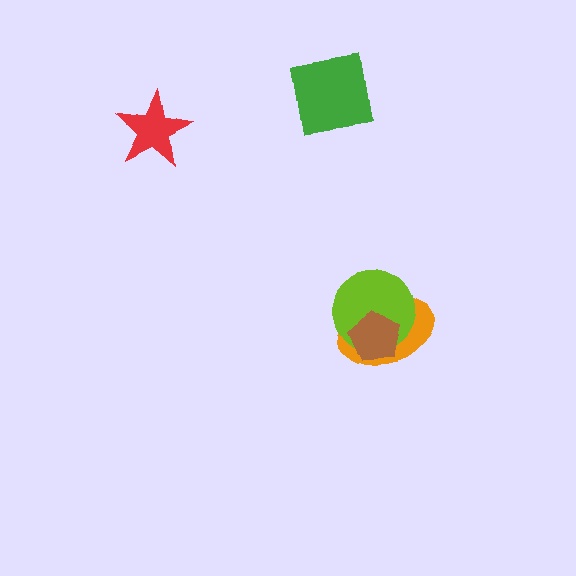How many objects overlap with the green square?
0 objects overlap with the green square.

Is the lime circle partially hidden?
Yes, it is partially covered by another shape.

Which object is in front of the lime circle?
The brown pentagon is in front of the lime circle.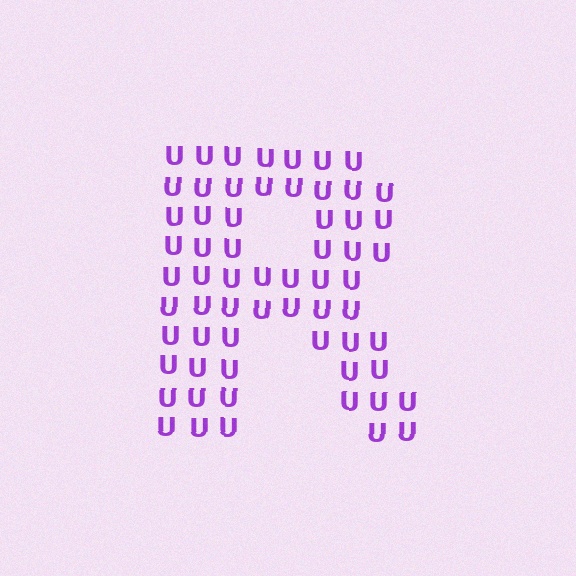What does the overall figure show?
The overall figure shows the letter R.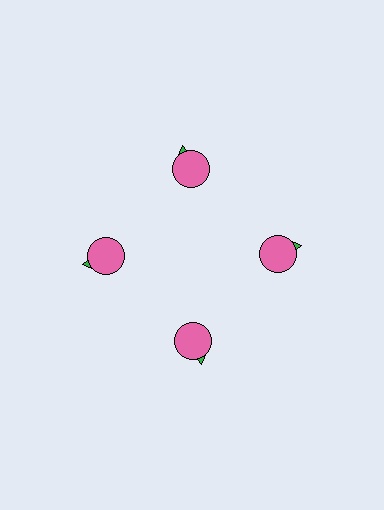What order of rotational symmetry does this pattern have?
This pattern has 4-fold rotational symmetry.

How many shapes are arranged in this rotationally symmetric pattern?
There are 8 shapes, arranged in 4 groups of 2.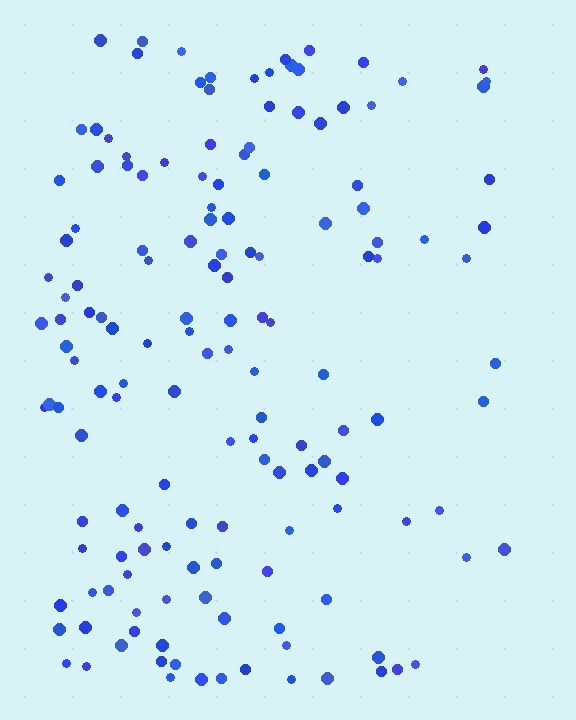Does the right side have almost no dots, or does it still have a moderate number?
Still a moderate number, just noticeably fewer than the left.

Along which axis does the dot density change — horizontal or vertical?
Horizontal.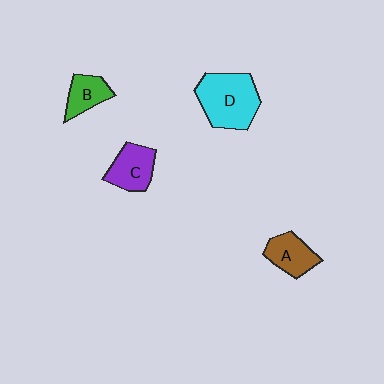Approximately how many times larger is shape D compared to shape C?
Approximately 1.7 times.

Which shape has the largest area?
Shape D (cyan).